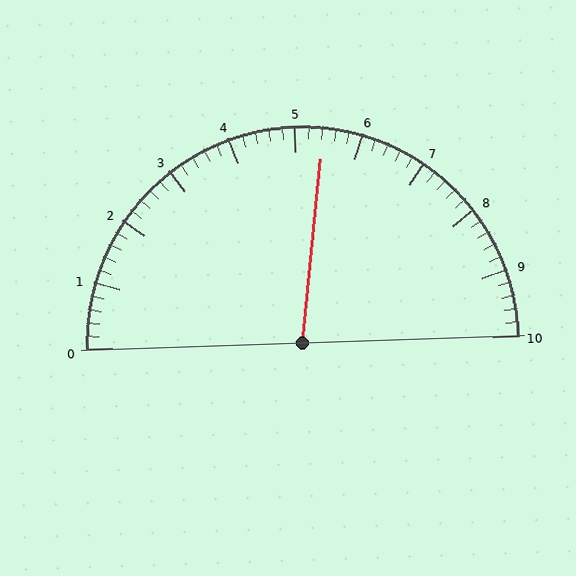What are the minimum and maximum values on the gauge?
The gauge ranges from 0 to 10.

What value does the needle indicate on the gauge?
The needle indicates approximately 5.4.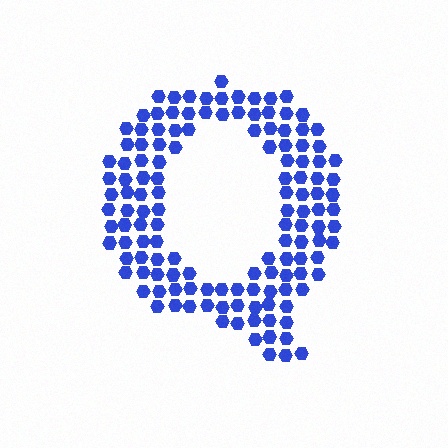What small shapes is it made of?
It is made of small hexagons.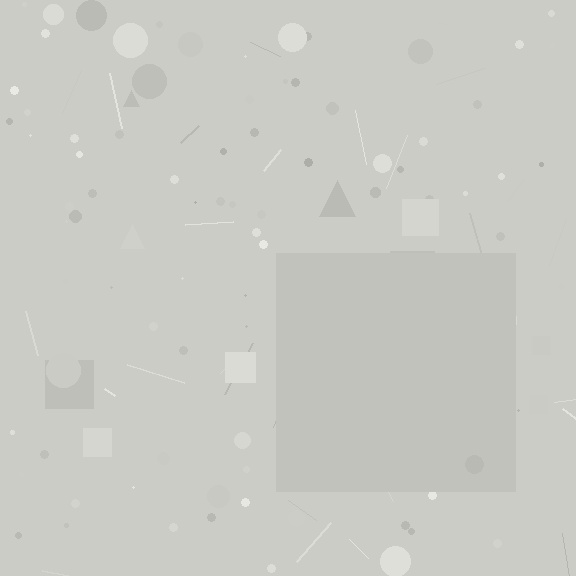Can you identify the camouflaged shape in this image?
The camouflaged shape is a square.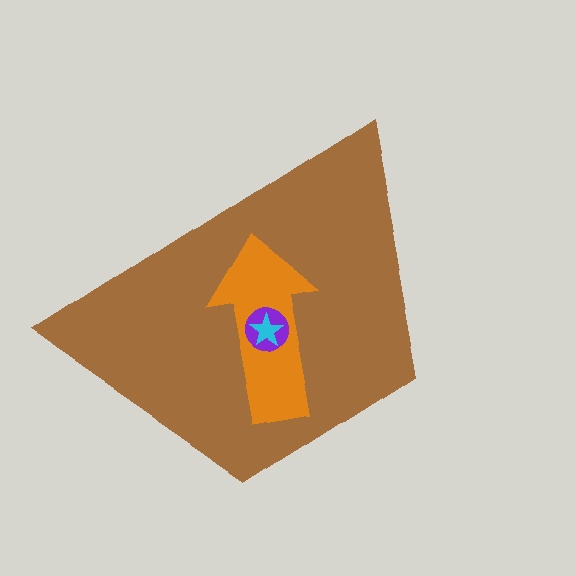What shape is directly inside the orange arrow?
The purple circle.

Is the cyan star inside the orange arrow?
Yes.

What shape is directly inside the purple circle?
The cyan star.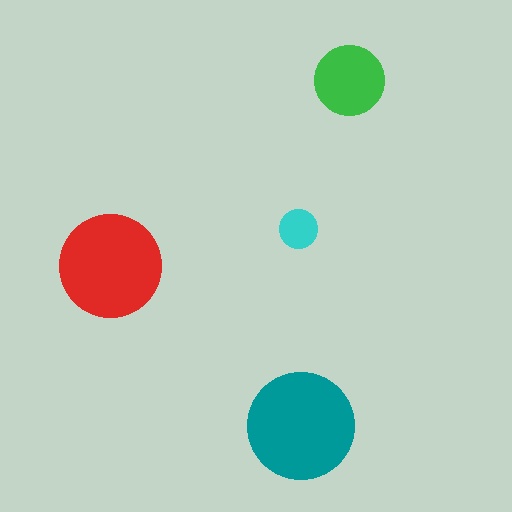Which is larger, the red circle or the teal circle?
The teal one.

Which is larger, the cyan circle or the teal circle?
The teal one.